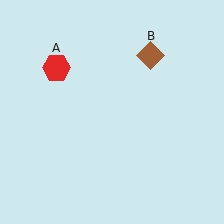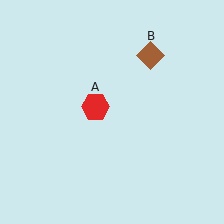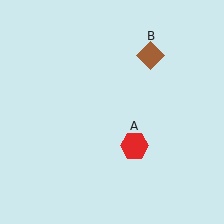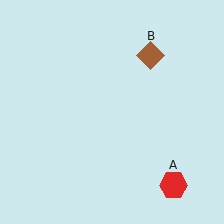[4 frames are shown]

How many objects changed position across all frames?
1 object changed position: red hexagon (object A).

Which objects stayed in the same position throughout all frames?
Brown diamond (object B) remained stationary.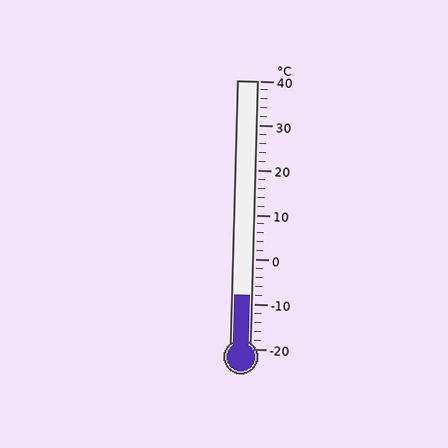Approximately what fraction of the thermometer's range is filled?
The thermometer is filled to approximately 20% of its range.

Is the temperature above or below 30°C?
The temperature is below 30°C.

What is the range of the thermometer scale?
The thermometer scale ranges from -20°C to 40°C.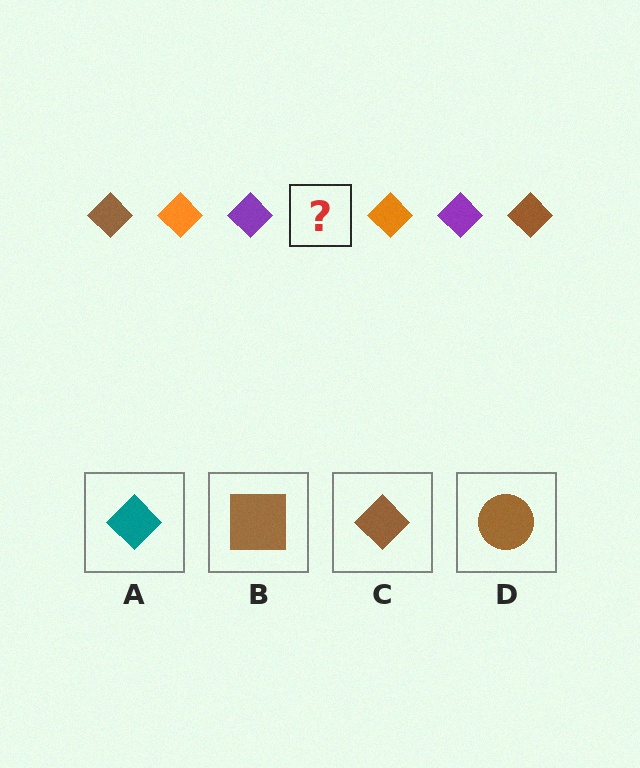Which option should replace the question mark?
Option C.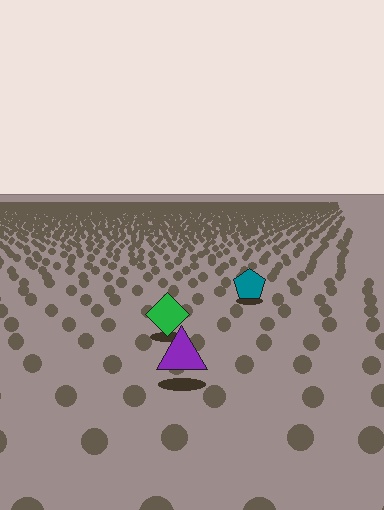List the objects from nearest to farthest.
From nearest to farthest: the purple triangle, the green diamond, the teal pentagon.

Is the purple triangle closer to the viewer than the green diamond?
Yes. The purple triangle is closer — you can tell from the texture gradient: the ground texture is coarser near it.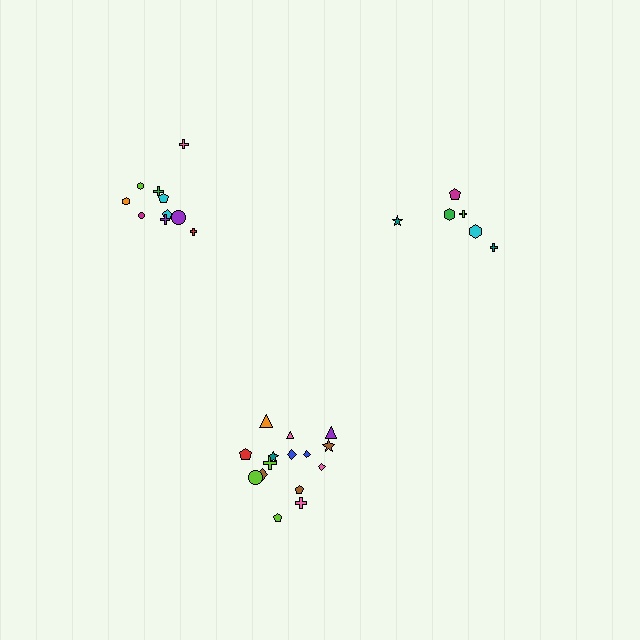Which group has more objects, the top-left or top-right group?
The top-left group.